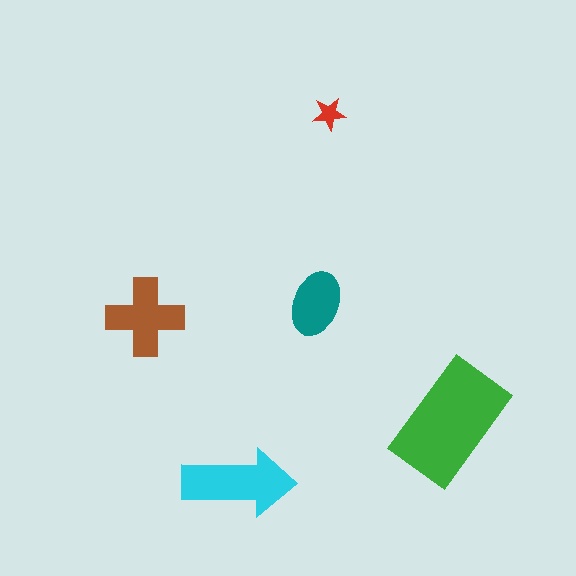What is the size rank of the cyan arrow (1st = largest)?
2nd.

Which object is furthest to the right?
The green rectangle is rightmost.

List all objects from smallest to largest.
The red star, the teal ellipse, the brown cross, the cyan arrow, the green rectangle.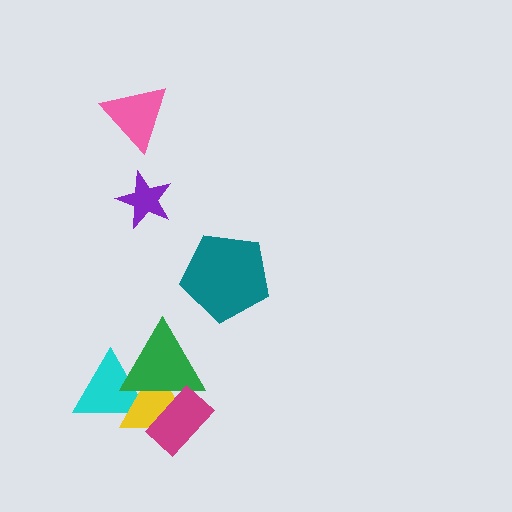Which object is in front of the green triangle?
The magenta rectangle is in front of the green triangle.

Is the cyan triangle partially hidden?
Yes, it is partially covered by another shape.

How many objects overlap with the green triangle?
3 objects overlap with the green triangle.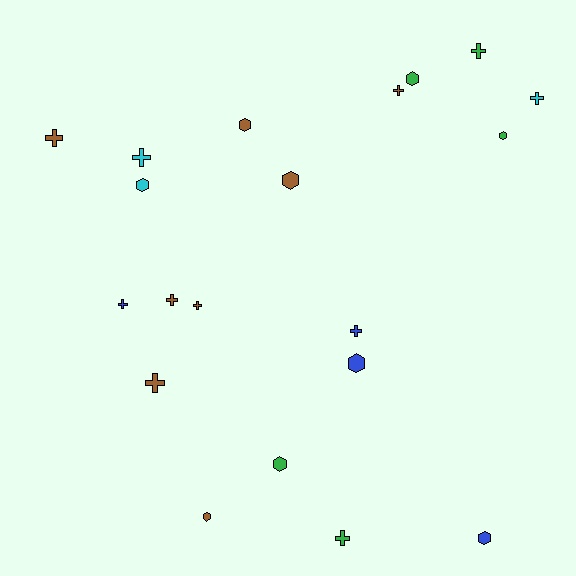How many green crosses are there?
There are 2 green crosses.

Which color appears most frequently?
Brown, with 8 objects.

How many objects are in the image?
There are 20 objects.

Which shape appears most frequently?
Cross, with 11 objects.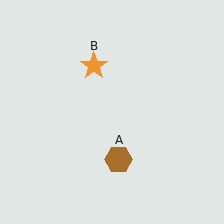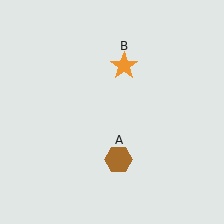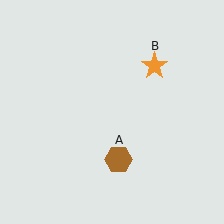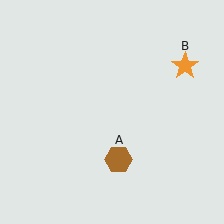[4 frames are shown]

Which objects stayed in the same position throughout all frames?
Brown hexagon (object A) remained stationary.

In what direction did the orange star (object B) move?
The orange star (object B) moved right.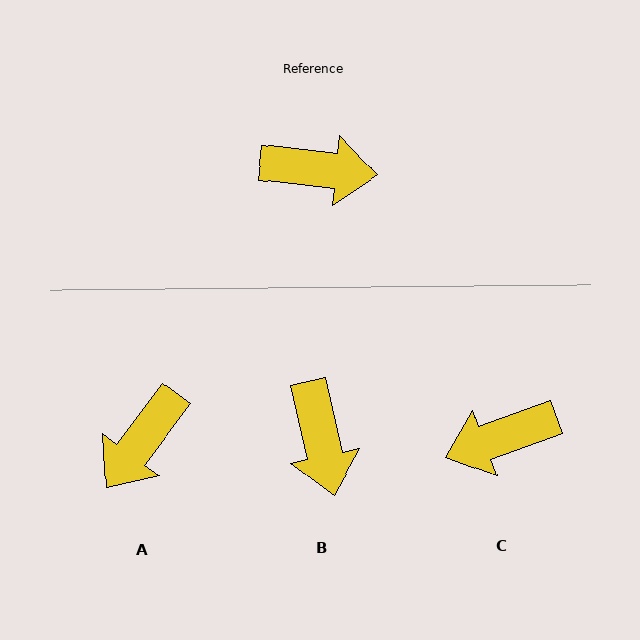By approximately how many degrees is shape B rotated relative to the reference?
Approximately 70 degrees clockwise.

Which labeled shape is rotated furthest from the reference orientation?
C, about 153 degrees away.